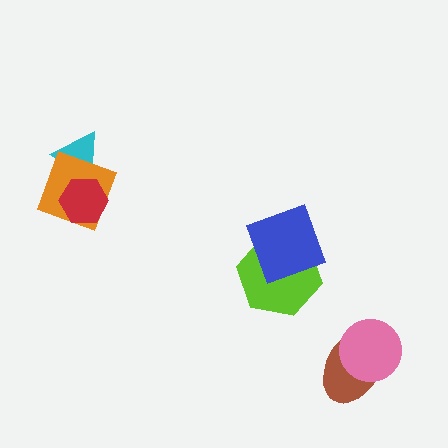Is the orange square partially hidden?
Yes, it is partially covered by another shape.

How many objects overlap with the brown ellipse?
1 object overlaps with the brown ellipse.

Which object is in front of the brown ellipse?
The pink circle is in front of the brown ellipse.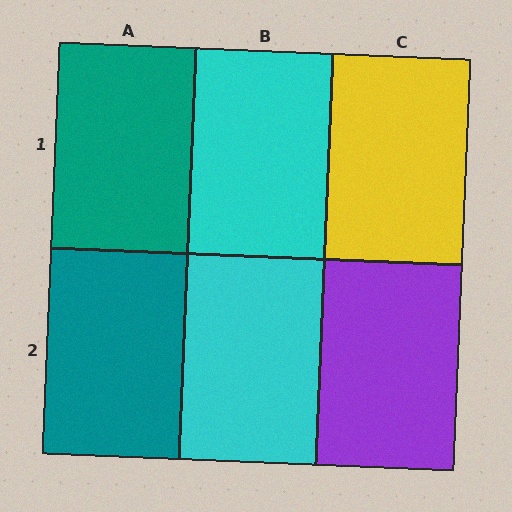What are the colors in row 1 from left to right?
Teal, cyan, yellow.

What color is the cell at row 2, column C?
Purple.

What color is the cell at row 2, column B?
Cyan.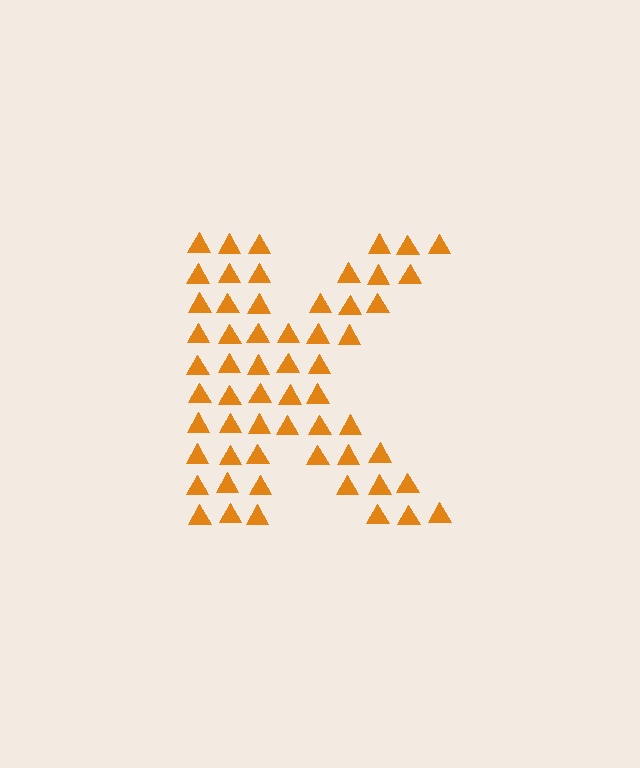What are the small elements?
The small elements are triangles.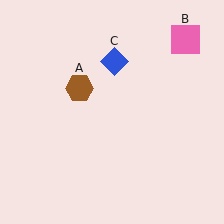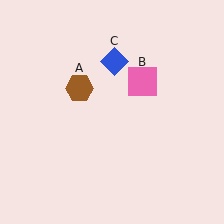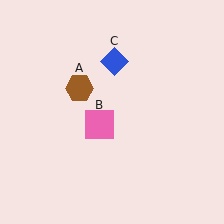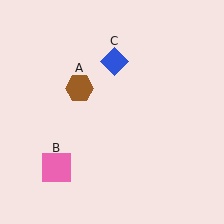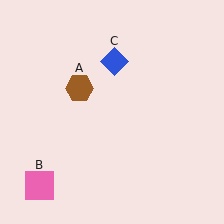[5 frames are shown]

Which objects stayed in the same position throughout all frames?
Brown hexagon (object A) and blue diamond (object C) remained stationary.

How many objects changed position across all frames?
1 object changed position: pink square (object B).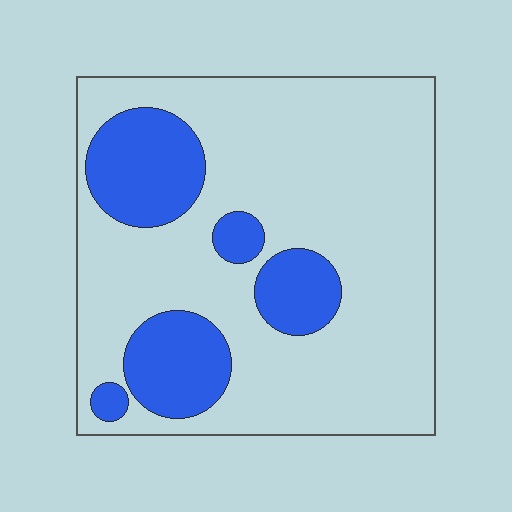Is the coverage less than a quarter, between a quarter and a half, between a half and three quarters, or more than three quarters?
Less than a quarter.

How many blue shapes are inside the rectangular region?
5.